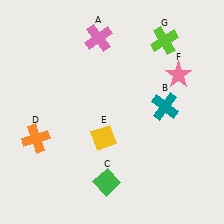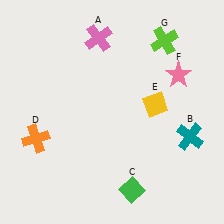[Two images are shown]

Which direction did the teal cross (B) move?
The teal cross (B) moved down.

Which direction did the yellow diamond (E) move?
The yellow diamond (E) moved right.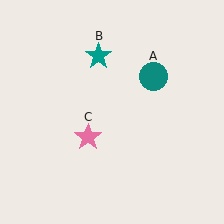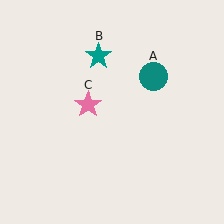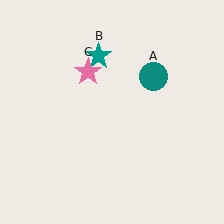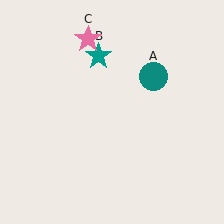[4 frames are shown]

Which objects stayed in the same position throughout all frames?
Teal circle (object A) and teal star (object B) remained stationary.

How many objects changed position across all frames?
1 object changed position: pink star (object C).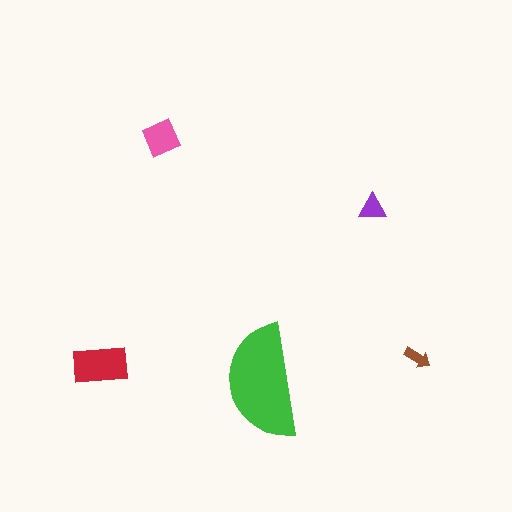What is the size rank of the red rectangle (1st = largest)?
2nd.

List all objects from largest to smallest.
The green semicircle, the red rectangle, the pink square, the purple triangle, the brown arrow.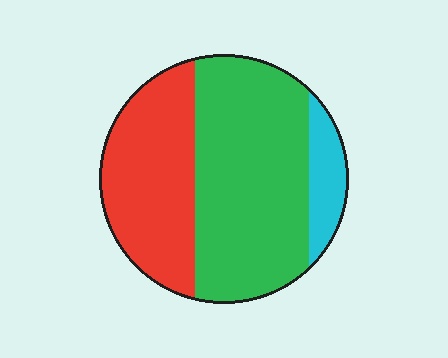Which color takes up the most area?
Green, at roughly 55%.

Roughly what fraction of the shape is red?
Red covers roughly 35% of the shape.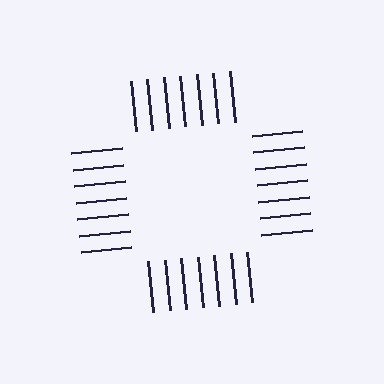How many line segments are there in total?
28 — 7 along each of the 4 edges.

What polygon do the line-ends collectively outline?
An illusory square — the line segments terminate on its edges but no continuous stroke is drawn.